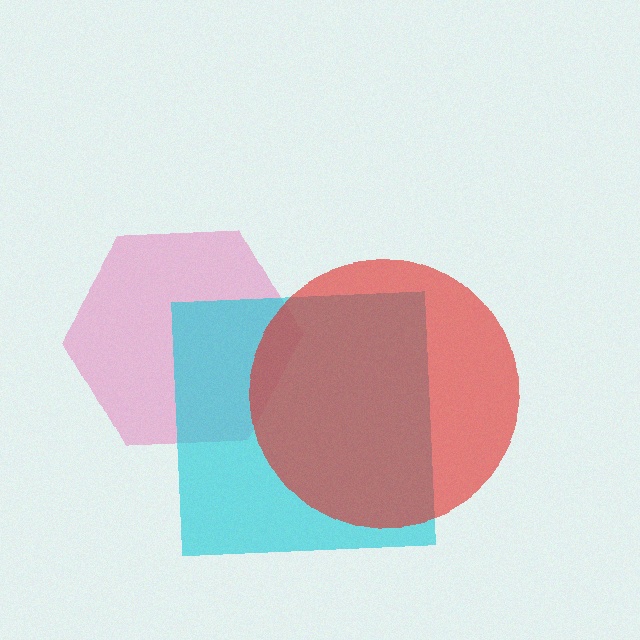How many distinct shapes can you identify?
There are 3 distinct shapes: a pink hexagon, a cyan square, a red circle.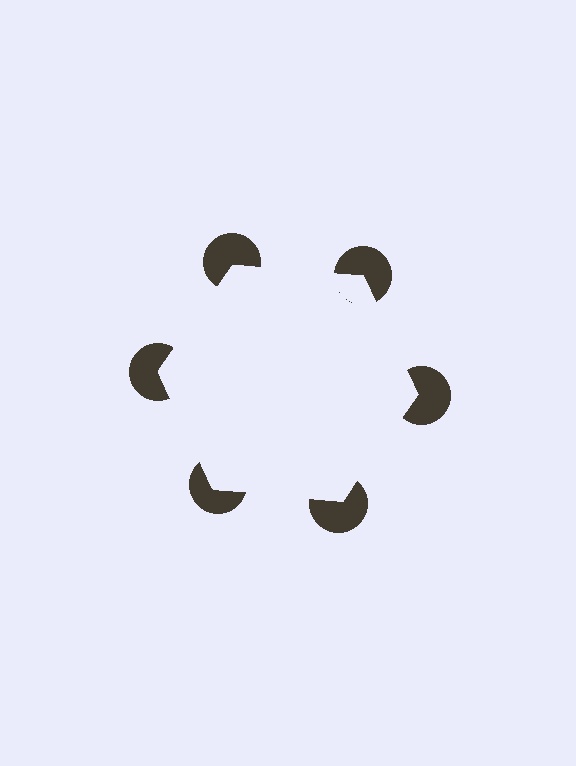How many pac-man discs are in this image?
There are 6 — one at each vertex of the illusory hexagon.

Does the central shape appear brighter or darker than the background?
It typically appears slightly brighter than the background, even though no actual brightness change is drawn.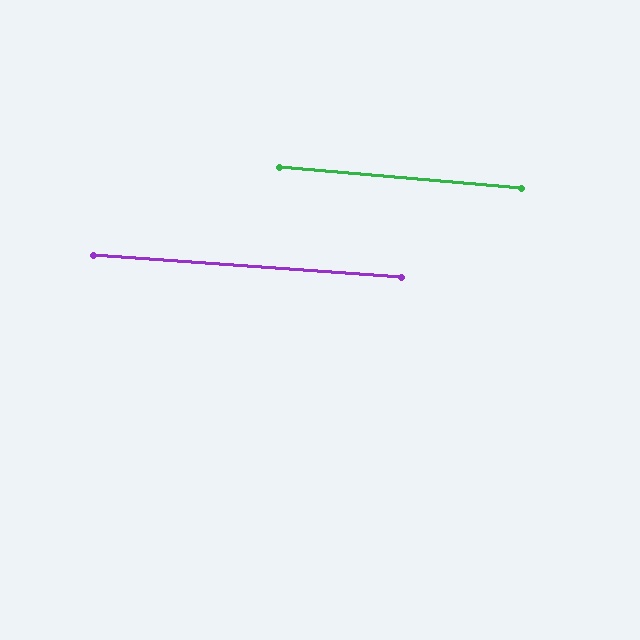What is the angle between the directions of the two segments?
Approximately 1 degree.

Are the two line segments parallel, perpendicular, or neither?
Parallel — their directions differ by only 1.1°.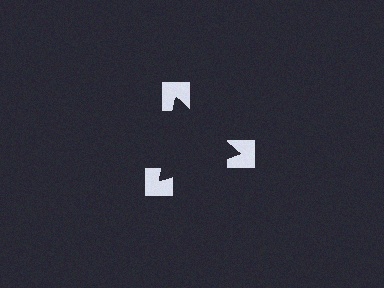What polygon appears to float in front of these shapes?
An illusory triangle — its edges are inferred from the aligned wedge cuts in the notched squares, not physically drawn.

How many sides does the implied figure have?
3 sides.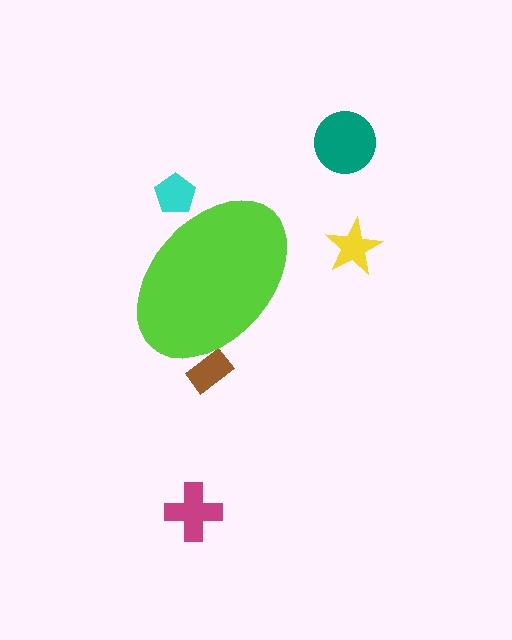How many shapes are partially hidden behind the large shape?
2 shapes are partially hidden.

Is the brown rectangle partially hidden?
Yes, the brown rectangle is partially hidden behind the lime ellipse.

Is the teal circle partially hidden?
No, the teal circle is fully visible.